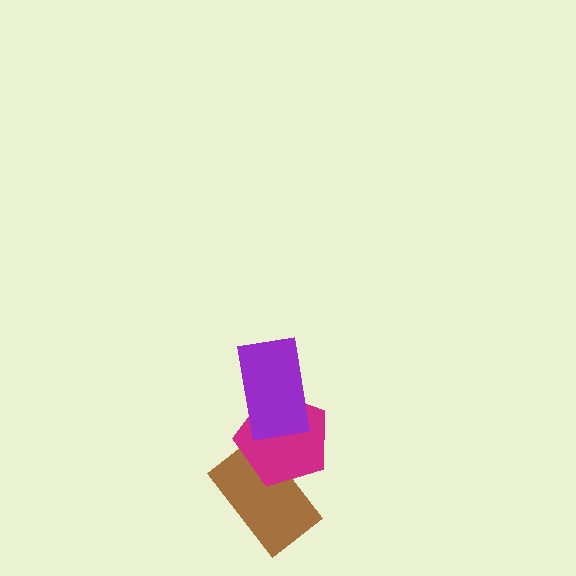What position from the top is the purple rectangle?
The purple rectangle is 1st from the top.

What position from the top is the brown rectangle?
The brown rectangle is 3rd from the top.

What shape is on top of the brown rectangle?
The magenta pentagon is on top of the brown rectangle.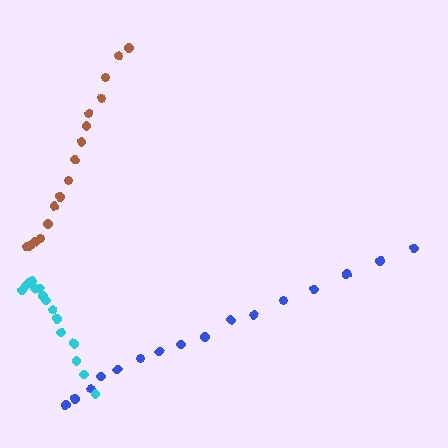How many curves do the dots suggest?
There are 3 distinct paths.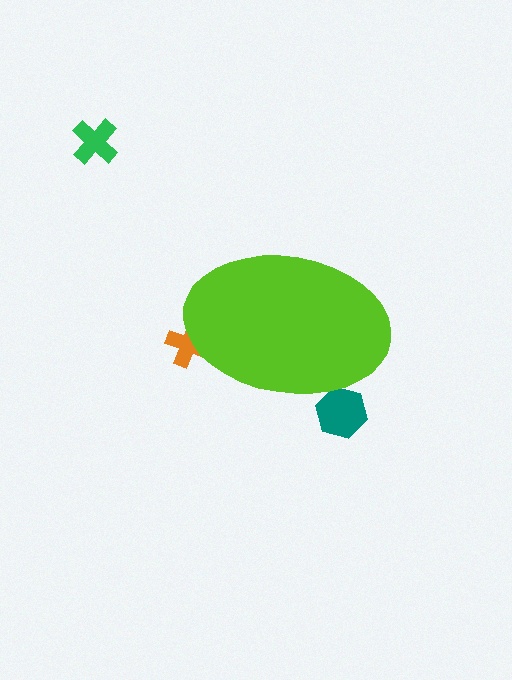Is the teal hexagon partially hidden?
Yes, the teal hexagon is partially hidden behind the lime ellipse.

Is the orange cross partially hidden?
Yes, the orange cross is partially hidden behind the lime ellipse.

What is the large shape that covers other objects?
A lime ellipse.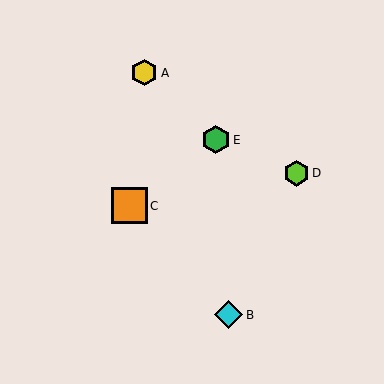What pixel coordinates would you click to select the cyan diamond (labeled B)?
Click at (229, 315) to select the cyan diamond B.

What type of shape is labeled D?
Shape D is a lime hexagon.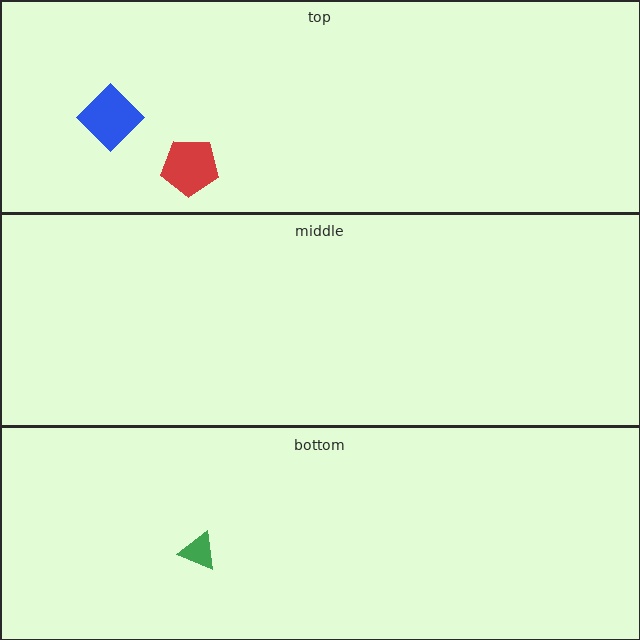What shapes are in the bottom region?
The green triangle.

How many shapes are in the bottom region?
1.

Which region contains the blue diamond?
The top region.